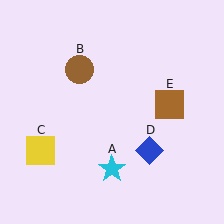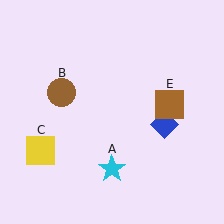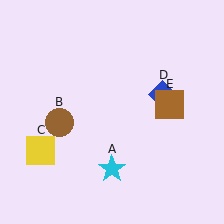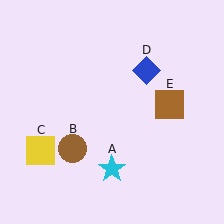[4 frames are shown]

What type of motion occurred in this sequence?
The brown circle (object B), blue diamond (object D) rotated counterclockwise around the center of the scene.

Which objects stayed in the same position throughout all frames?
Cyan star (object A) and yellow square (object C) and brown square (object E) remained stationary.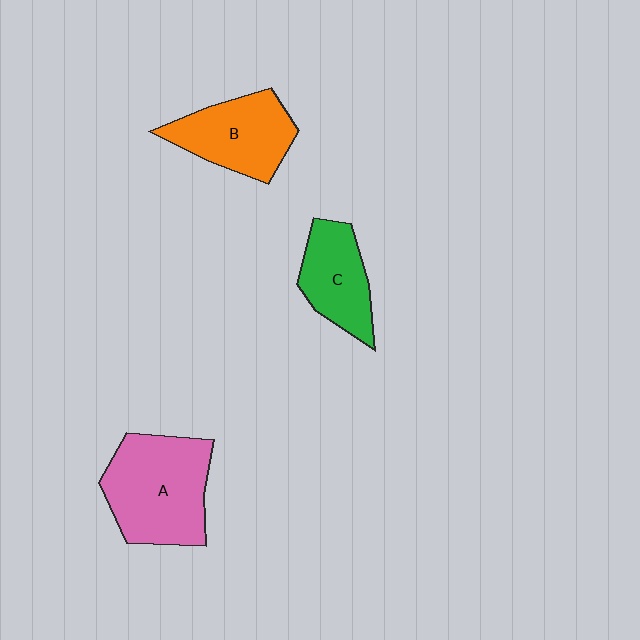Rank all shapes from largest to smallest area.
From largest to smallest: A (pink), B (orange), C (green).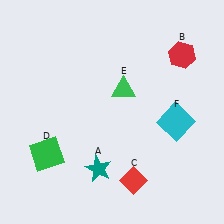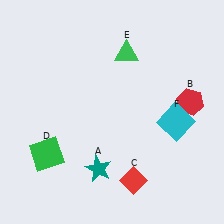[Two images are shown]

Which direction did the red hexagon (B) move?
The red hexagon (B) moved down.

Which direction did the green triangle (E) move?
The green triangle (E) moved up.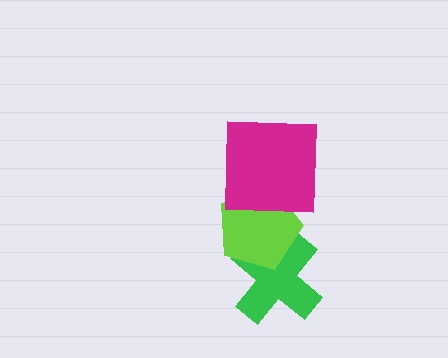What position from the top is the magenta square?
The magenta square is 1st from the top.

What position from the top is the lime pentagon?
The lime pentagon is 2nd from the top.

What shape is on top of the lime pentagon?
The magenta square is on top of the lime pentagon.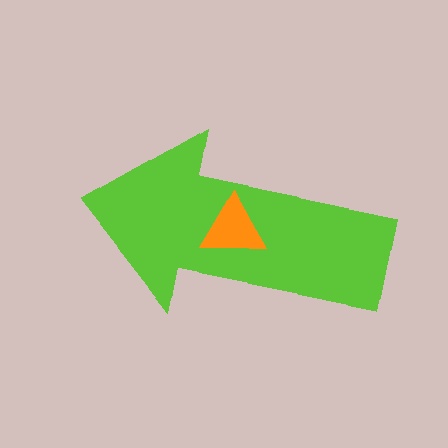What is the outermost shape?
The lime arrow.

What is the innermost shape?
The orange triangle.